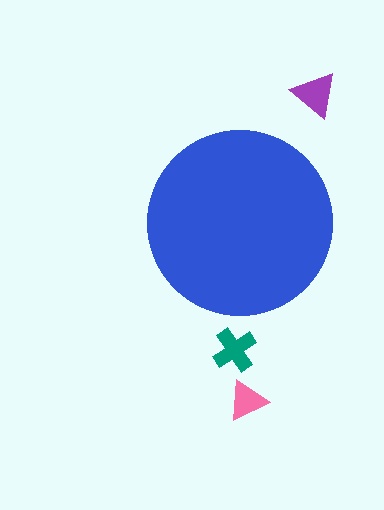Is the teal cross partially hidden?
No, the teal cross is fully visible.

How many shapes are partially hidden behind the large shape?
0 shapes are partially hidden.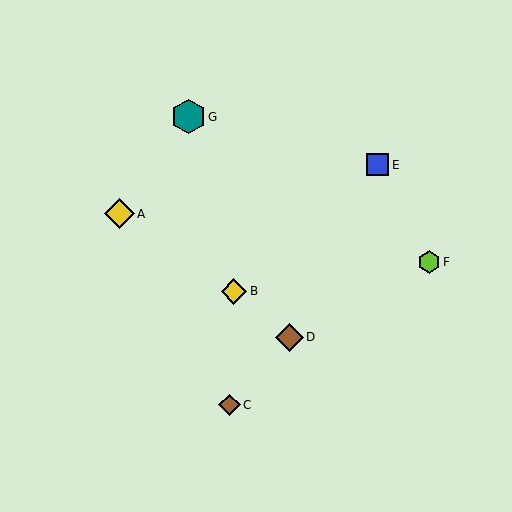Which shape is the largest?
The teal hexagon (labeled G) is the largest.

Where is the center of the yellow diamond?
The center of the yellow diamond is at (234, 291).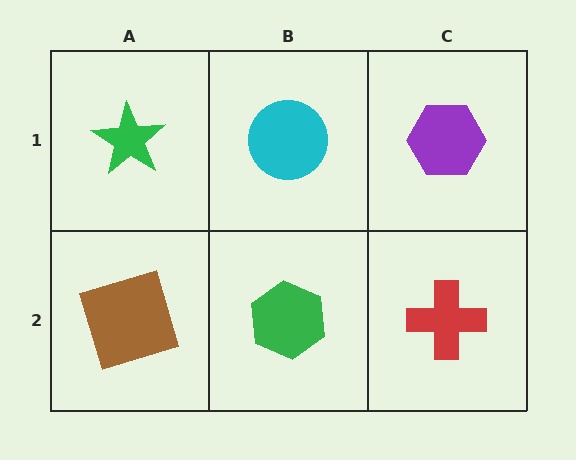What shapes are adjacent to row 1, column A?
A brown square (row 2, column A), a cyan circle (row 1, column B).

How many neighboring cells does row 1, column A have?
2.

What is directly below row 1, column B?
A green hexagon.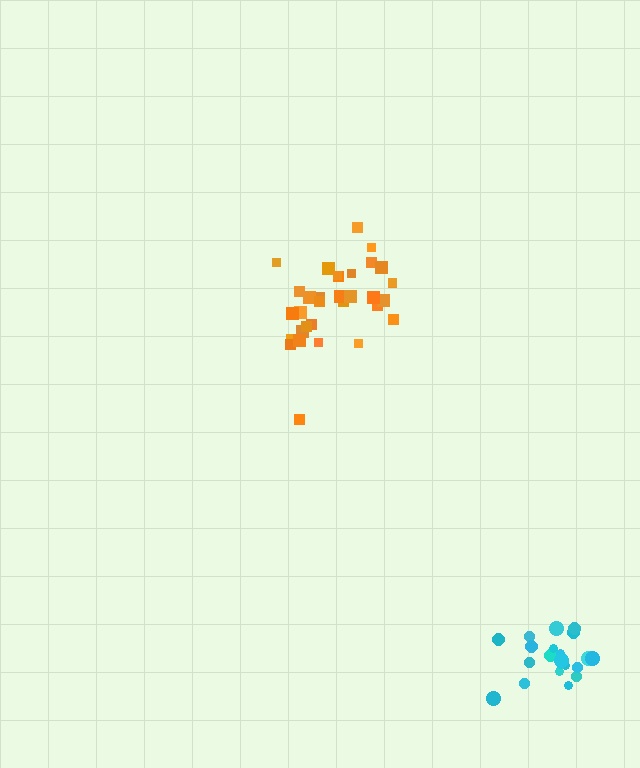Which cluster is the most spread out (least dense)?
Orange.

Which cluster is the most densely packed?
Cyan.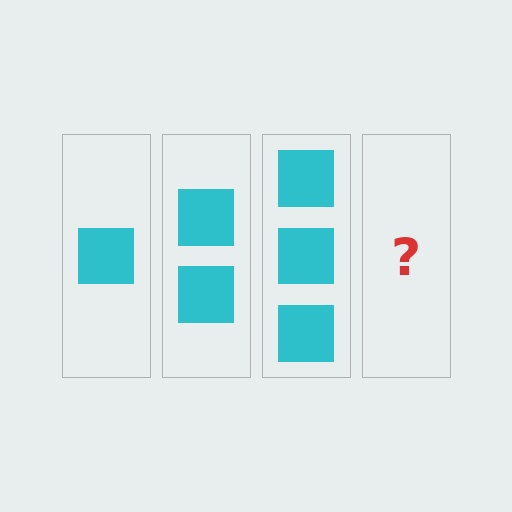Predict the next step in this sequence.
The next step is 4 squares.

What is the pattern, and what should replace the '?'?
The pattern is that each step adds one more square. The '?' should be 4 squares.